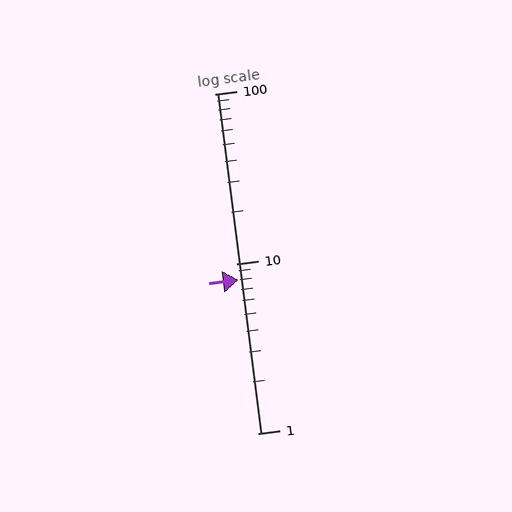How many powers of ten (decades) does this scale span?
The scale spans 2 decades, from 1 to 100.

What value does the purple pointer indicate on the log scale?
The pointer indicates approximately 8.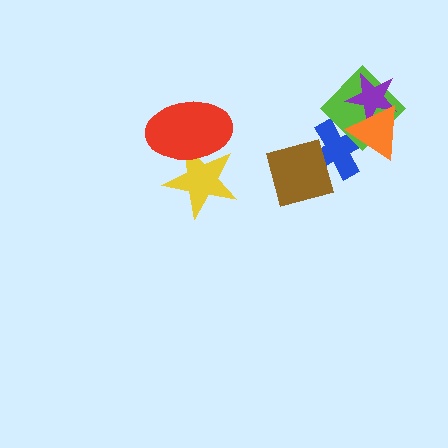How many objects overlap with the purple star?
2 objects overlap with the purple star.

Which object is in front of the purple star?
The orange triangle is in front of the purple star.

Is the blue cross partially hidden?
Yes, it is partially covered by another shape.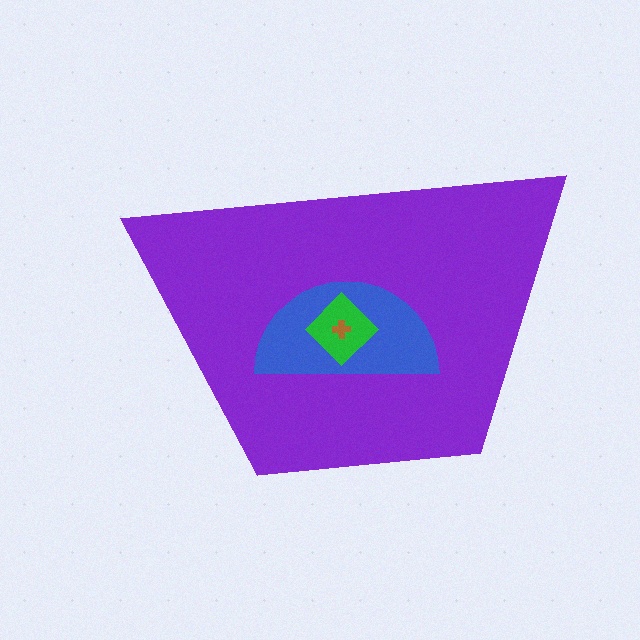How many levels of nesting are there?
4.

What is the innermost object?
The brown cross.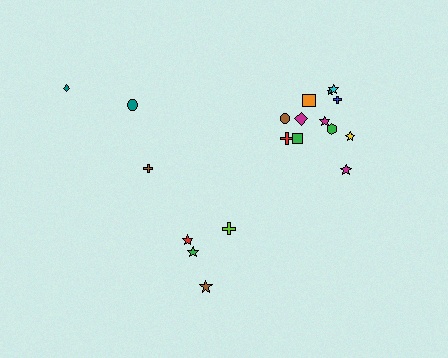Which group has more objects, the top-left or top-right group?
The top-right group.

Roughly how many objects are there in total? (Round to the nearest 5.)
Roughly 20 objects in total.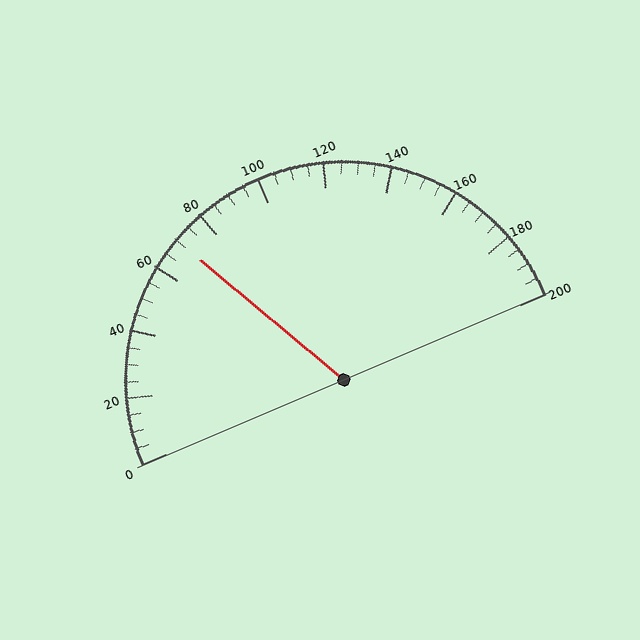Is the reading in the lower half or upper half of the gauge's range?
The reading is in the lower half of the range (0 to 200).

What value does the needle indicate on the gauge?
The needle indicates approximately 70.